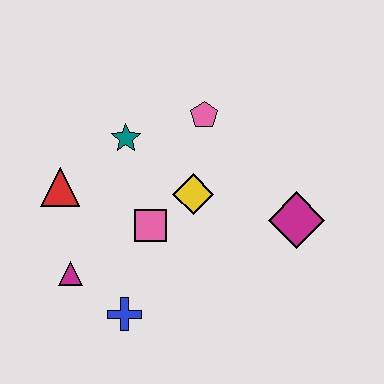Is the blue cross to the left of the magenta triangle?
No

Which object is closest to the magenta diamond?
The yellow diamond is closest to the magenta diamond.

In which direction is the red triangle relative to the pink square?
The red triangle is to the left of the pink square.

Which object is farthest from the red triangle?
The magenta diamond is farthest from the red triangle.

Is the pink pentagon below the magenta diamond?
No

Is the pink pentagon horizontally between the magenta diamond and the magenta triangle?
Yes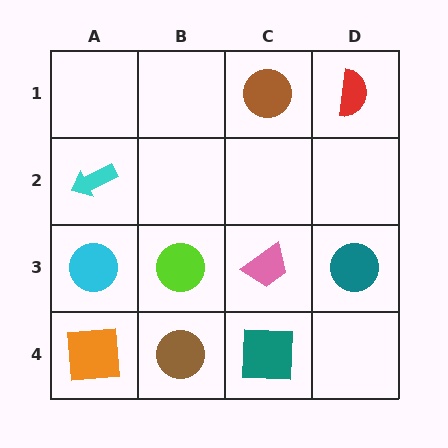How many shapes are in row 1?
2 shapes.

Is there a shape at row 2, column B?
No, that cell is empty.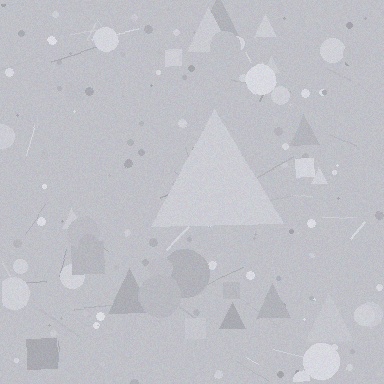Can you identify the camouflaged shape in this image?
The camouflaged shape is a triangle.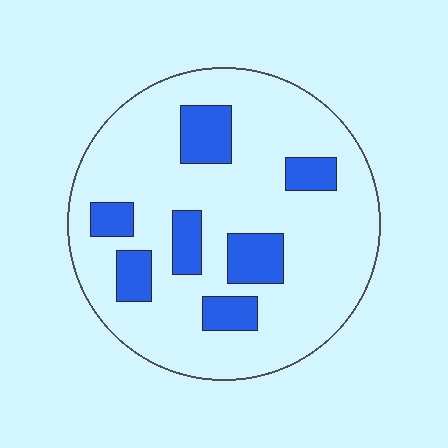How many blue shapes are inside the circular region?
7.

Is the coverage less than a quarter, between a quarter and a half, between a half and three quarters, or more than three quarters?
Less than a quarter.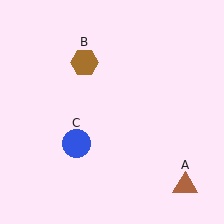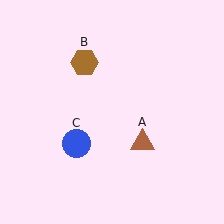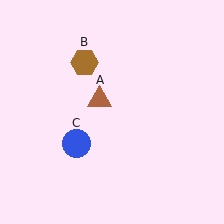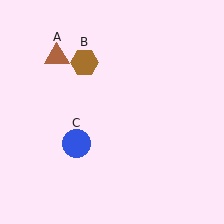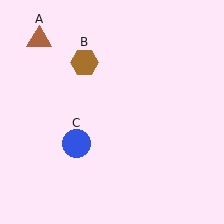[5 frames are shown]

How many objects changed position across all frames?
1 object changed position: brown triangle (object A).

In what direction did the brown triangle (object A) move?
The brown triangle (object A) moved up and to the left.